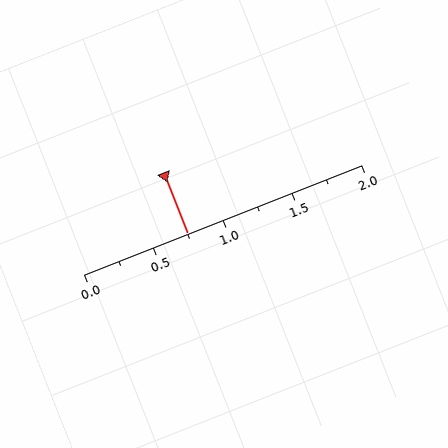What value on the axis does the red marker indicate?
The marker indicates approximately 0.75.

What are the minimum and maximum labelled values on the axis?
The axis runs from 0.0 to 2.0.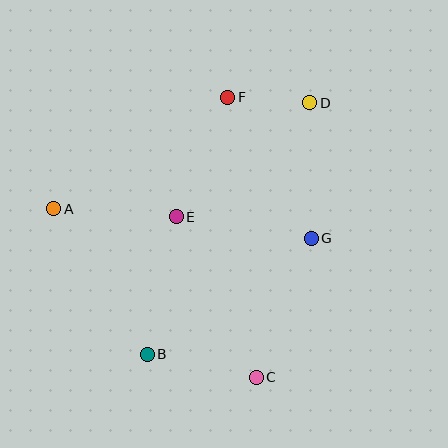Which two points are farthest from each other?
Points B and D are farthest from each other.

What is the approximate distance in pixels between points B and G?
The distance between B and G is approximately 201 pixels.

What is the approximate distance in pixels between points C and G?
The distance between C and G is approximately 149 pixels.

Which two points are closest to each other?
Points D and F are closest to each other.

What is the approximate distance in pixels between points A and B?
The distance between A and B is approximately 173 pixels.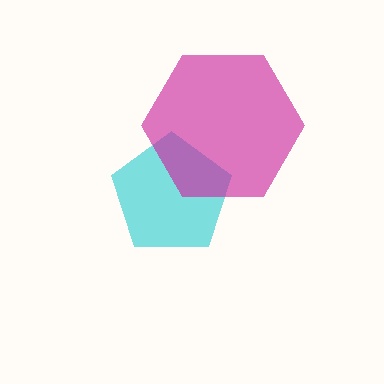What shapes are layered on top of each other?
The layered shapes are: a cyan pentagon, a magenta hexagon.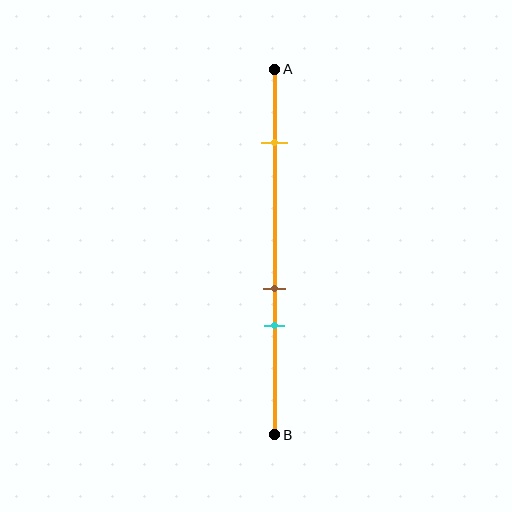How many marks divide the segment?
There are 3 marks dividing the segment.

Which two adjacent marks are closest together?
The brown and cyan marks are the closest adjacent pair.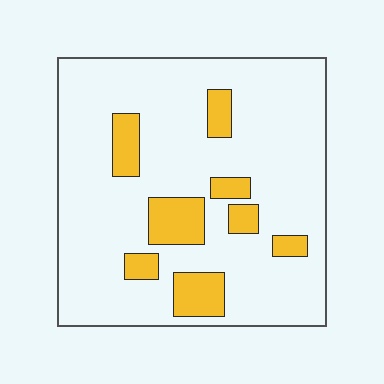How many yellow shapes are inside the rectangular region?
8.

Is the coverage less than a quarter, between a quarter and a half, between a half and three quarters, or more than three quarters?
Less than a quarter.